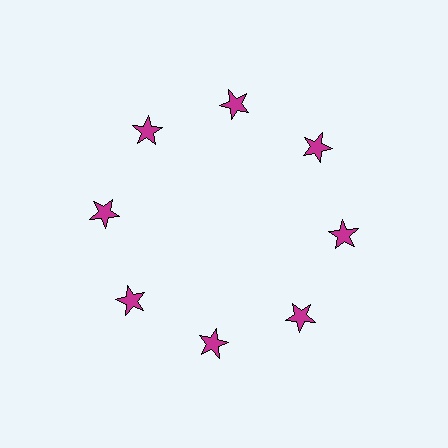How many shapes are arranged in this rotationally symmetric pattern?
There are 8 shapes, arranged in 8 groups of 1.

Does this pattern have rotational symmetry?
Yes, this pattern has 8-fold rotational symmetry. It looks the same after rotating 45 degrees around the center.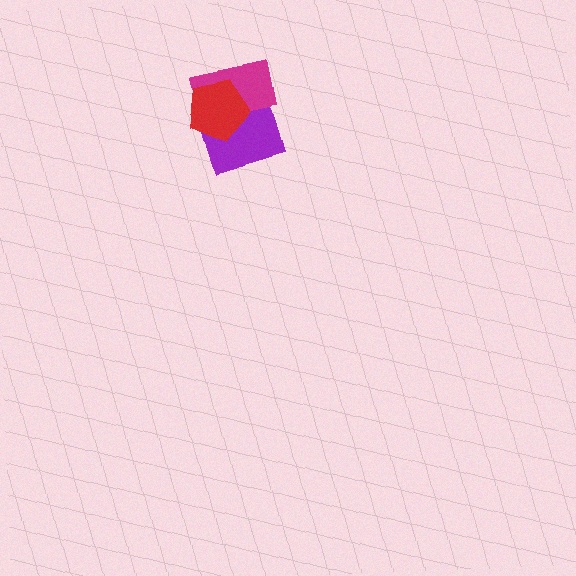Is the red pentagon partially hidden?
No, no other shape covers it.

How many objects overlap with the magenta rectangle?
2 objects overlap with the magenta rectangle.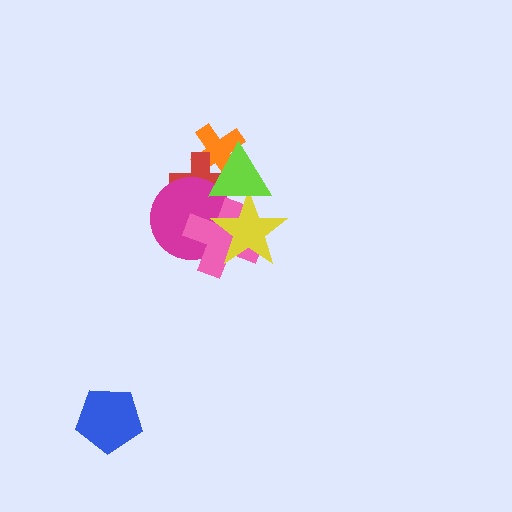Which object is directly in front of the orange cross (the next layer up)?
The red cross is directly in front of the orange cross.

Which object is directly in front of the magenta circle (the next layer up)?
The pink cross is directly in front of the magenta circle.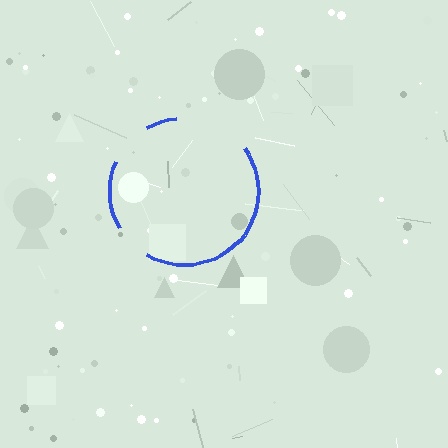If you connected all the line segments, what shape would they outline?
They would outline a circle.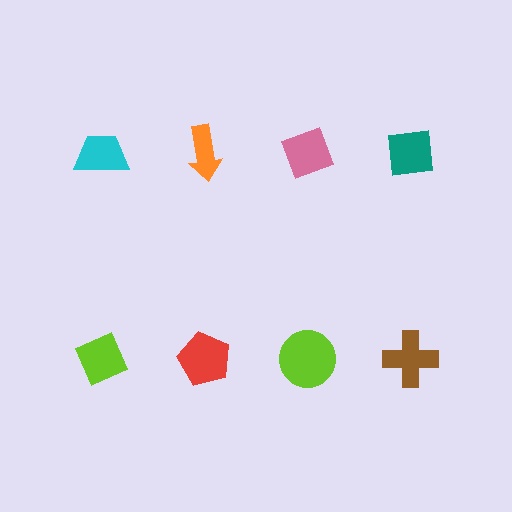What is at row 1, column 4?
A teal square.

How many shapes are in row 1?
4 shapes.